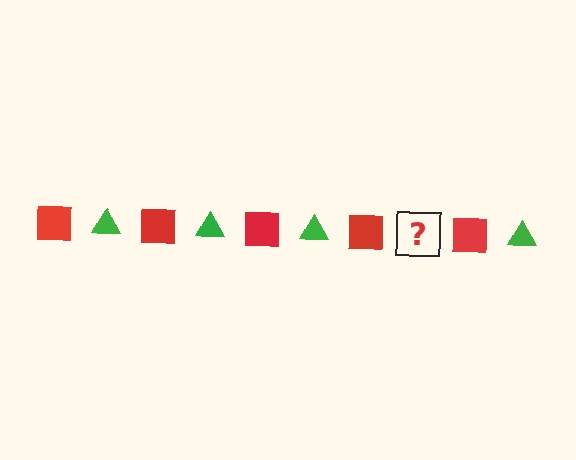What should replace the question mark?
The question mark should be replaced with a green triangle.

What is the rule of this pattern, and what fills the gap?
The rule is that the pattern alternates between red square and green triangle. The gap should be filled with a green triangle.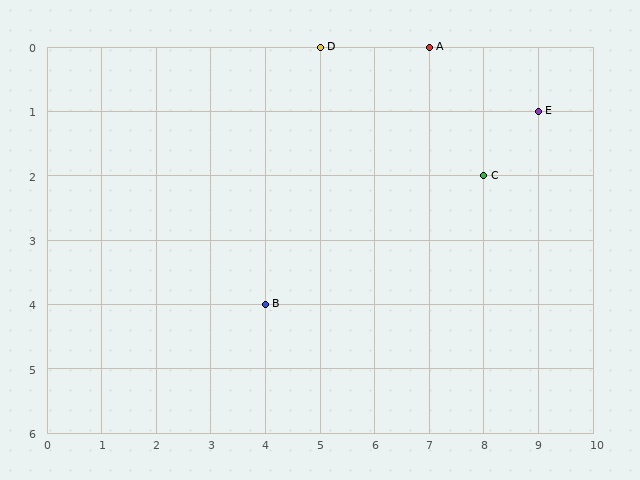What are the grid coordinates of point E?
Point E is at grid coordinates (9, 1).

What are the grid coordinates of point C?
Point C is at grid coordinates (8, 2).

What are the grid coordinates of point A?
Point A is at grid coordinates (7, 0).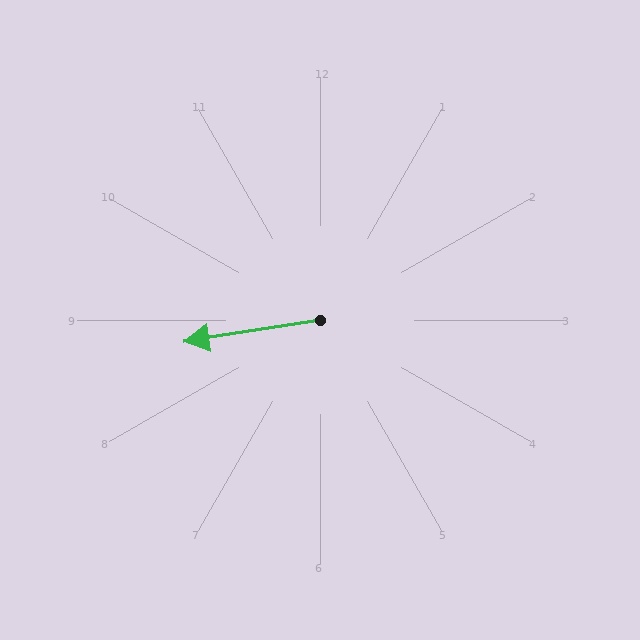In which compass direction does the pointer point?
West.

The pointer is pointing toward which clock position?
Roughly 9 o'clock.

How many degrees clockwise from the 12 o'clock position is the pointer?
Approximately 261 degrees.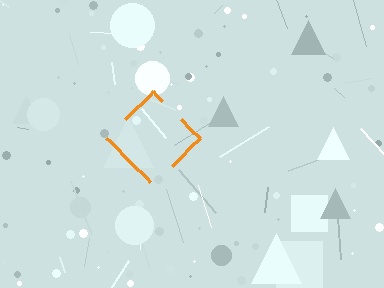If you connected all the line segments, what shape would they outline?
They would outline a diamond.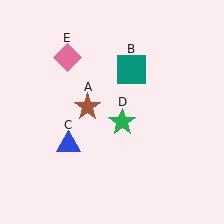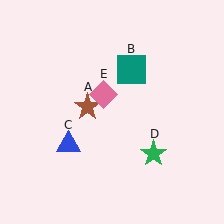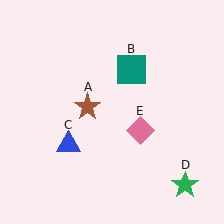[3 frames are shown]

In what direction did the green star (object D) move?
The green star (object D) moved down and to the right.